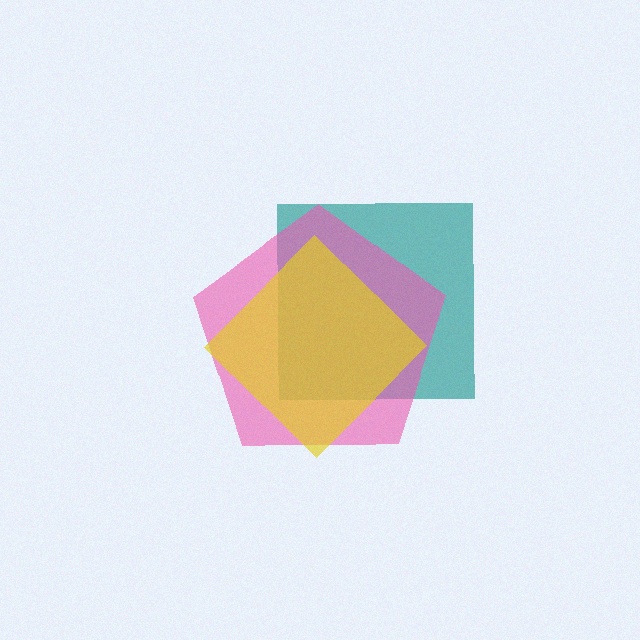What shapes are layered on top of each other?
The layered shapes are: a teal square, a pink pentagon, a yellow diamond.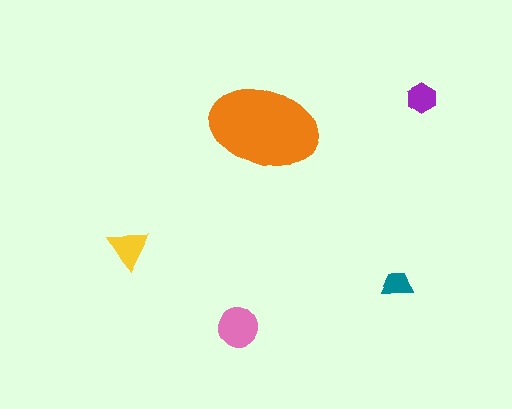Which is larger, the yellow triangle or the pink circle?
The pink circle.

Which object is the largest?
The orange ellipse.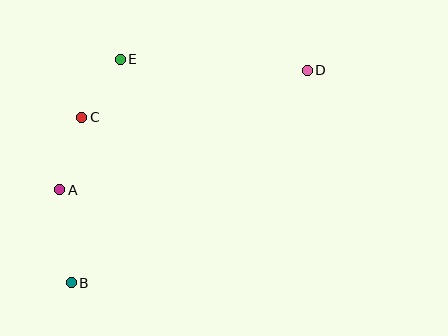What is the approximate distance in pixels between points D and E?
The distance between D and E is approximately 188 pixels.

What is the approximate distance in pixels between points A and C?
The distance between A and C is approximately 76 pixels.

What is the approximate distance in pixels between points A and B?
The distance between A and B is approximately 94 pixels.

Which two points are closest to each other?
Points C and E are closest to each other.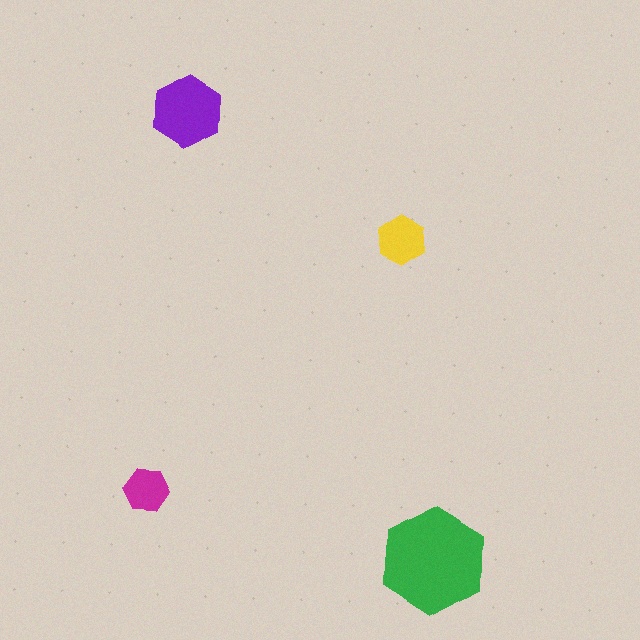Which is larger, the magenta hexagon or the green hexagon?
The green one.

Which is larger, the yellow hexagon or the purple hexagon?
The purple one.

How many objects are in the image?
There are 4 objects in the image.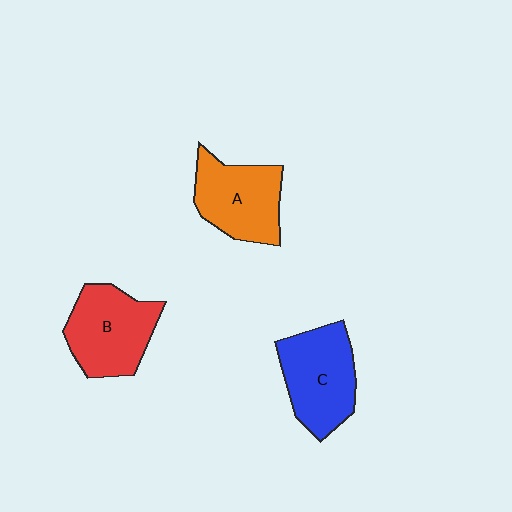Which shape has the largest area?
Shape B (red).